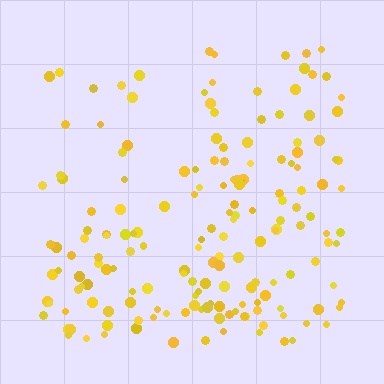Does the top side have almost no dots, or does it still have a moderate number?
Still a moderate number, just noticeably fewer than the bottom.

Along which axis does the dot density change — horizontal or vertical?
Vertical.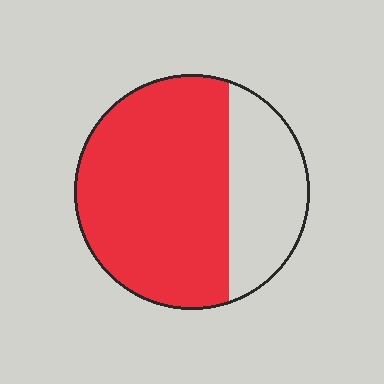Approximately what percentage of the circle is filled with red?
Approximately 70%.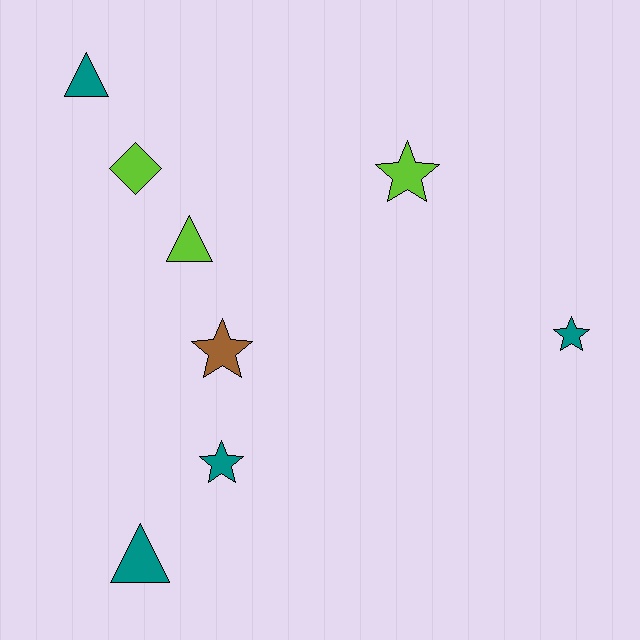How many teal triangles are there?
There are 2 teal triangles.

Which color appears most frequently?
Teal, with 4 objects.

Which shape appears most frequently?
Star, with 4 objects.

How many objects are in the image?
There are 8 objects.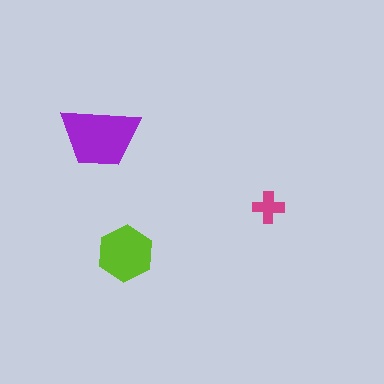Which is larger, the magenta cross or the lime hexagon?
The lime hexagon.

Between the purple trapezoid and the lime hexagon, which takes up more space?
The purple trapezoid.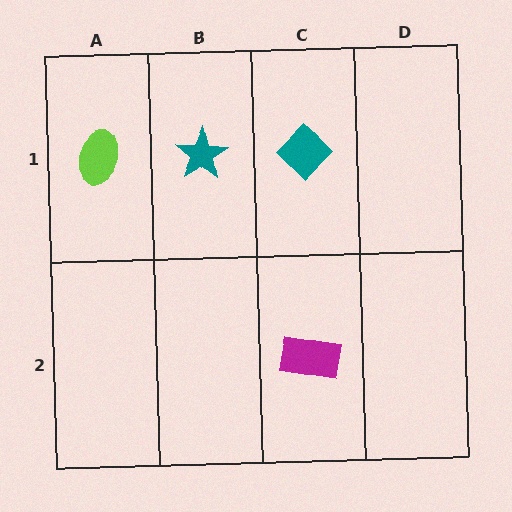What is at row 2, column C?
A magenta rectangle.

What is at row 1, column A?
A lime ellipse.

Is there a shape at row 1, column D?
No, that cell is empty.